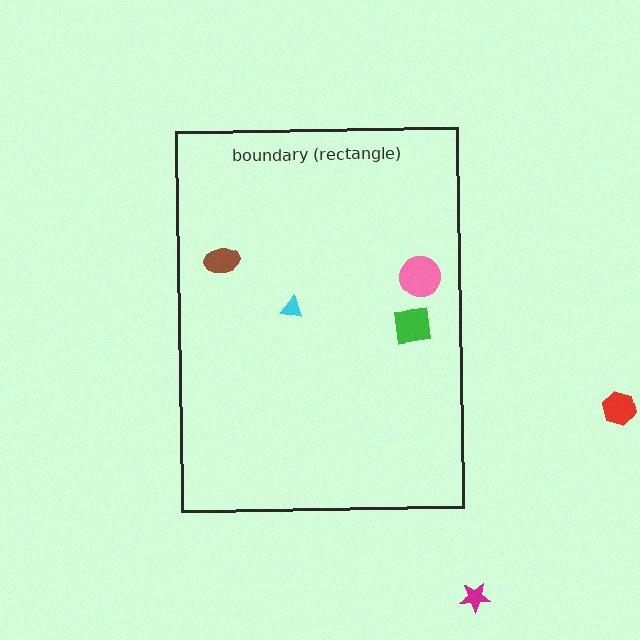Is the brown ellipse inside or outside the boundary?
Inside.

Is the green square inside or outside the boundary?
Inside.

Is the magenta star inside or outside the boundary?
Outside.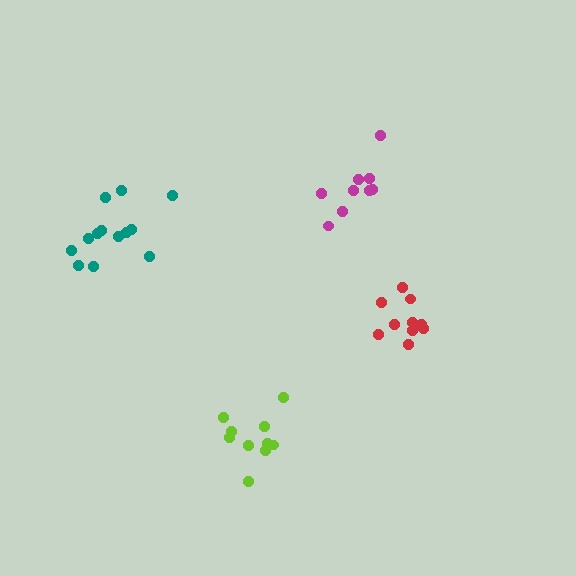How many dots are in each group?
Group 1: 10 dots, Group 2: 10 dots, Group 3: 13 dots, Group 4: 9 dots (42 total).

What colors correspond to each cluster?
The clusters are colored: red, lime, teal, magenta.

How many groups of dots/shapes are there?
There are 4 groups.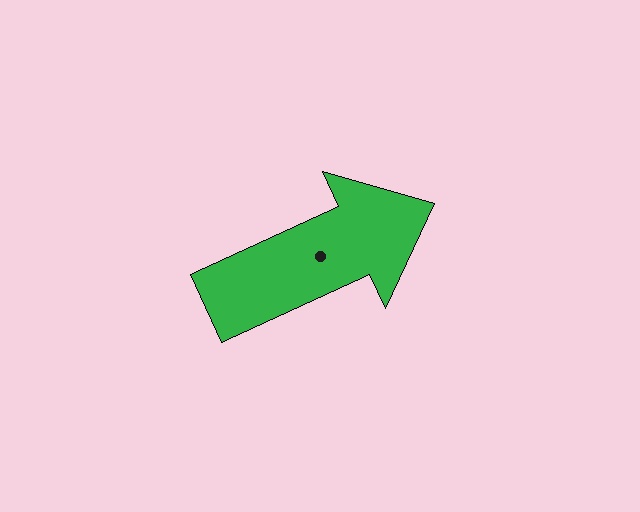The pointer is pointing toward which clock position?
Roughly 2 o'clock.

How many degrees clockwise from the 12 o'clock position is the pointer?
Approximately 65 degrees.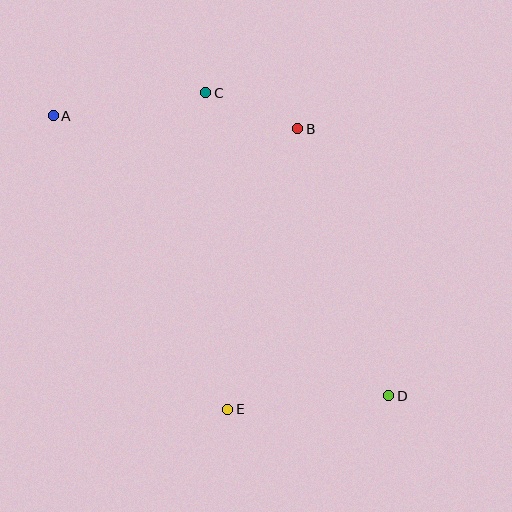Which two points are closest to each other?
Points B and C are closest to each other.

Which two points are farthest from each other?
Points A and D are farthest from each other.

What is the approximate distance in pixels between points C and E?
The distance between C and E is approximately 317 pixels.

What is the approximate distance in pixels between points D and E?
The distance between D and E is approximately 161 pixels.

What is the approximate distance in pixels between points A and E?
The distance between A and E is approximately 342 pixels.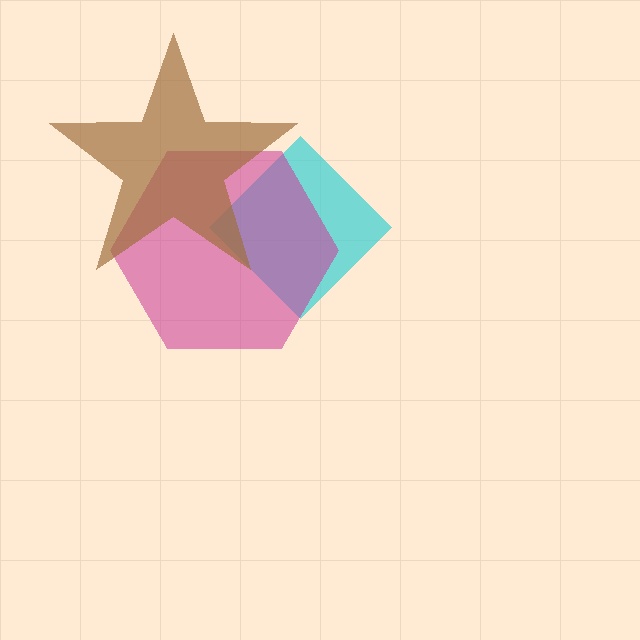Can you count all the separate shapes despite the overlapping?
Yes, there are 3 separate shapes.